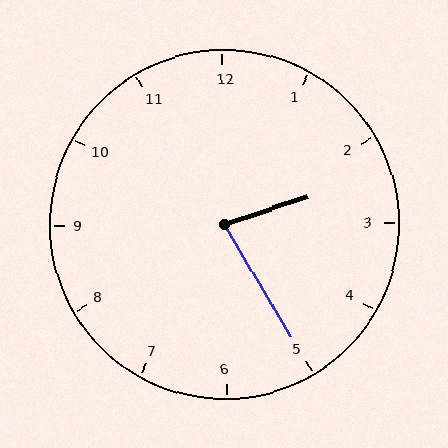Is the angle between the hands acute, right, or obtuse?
It is acute.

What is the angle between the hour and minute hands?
Approximately 78 degrees.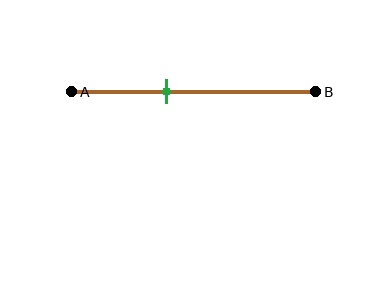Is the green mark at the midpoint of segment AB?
No, the mark is at about 40% from A, not at the 50% midpoint.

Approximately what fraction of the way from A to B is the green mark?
The green mark is approximately 40% of the way from A to B.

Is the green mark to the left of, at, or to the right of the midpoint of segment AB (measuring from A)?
The green mark is to the left of the midpoint of segment AB.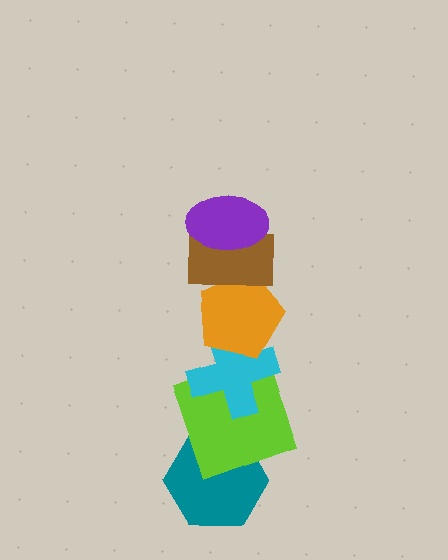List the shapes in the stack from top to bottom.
From top to bottom: the purple ellipse, the brown rectangle, the orange pentagon, the cyan cross, the lime square, the teal hexagon.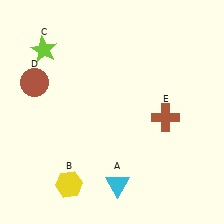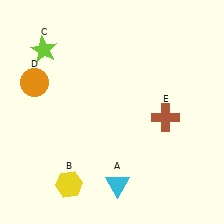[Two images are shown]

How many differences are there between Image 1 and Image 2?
There is 1 difference between the two images.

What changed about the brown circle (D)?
In Image 1, D is brown. In Image 2, it changed to orange.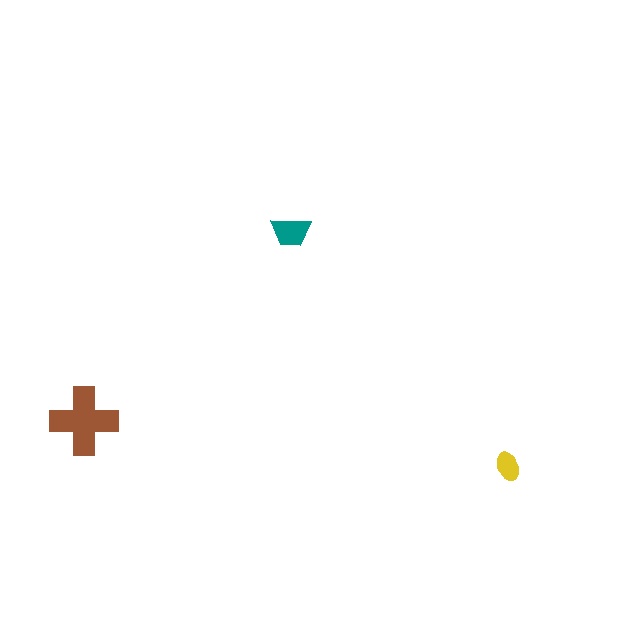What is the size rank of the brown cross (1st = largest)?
1st.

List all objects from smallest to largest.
The yellow ellipse, the teal trapezoid, the brown cross.